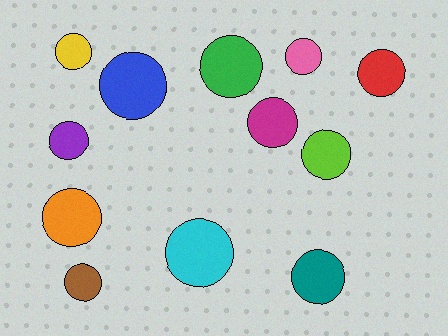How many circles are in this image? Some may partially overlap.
There are 12 circles.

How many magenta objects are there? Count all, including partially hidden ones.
There is 1 magenta object.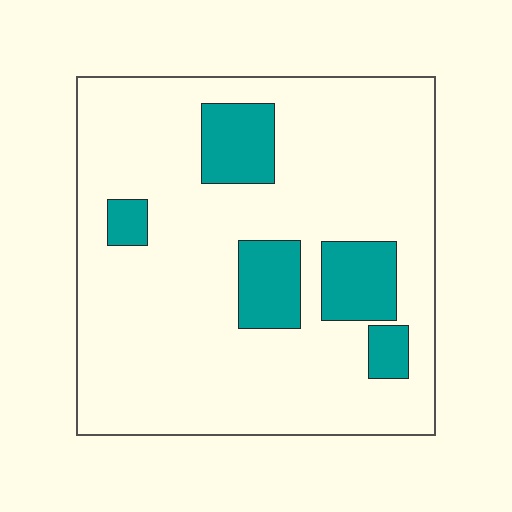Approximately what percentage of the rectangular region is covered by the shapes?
Approximately 15%.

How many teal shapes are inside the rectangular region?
5.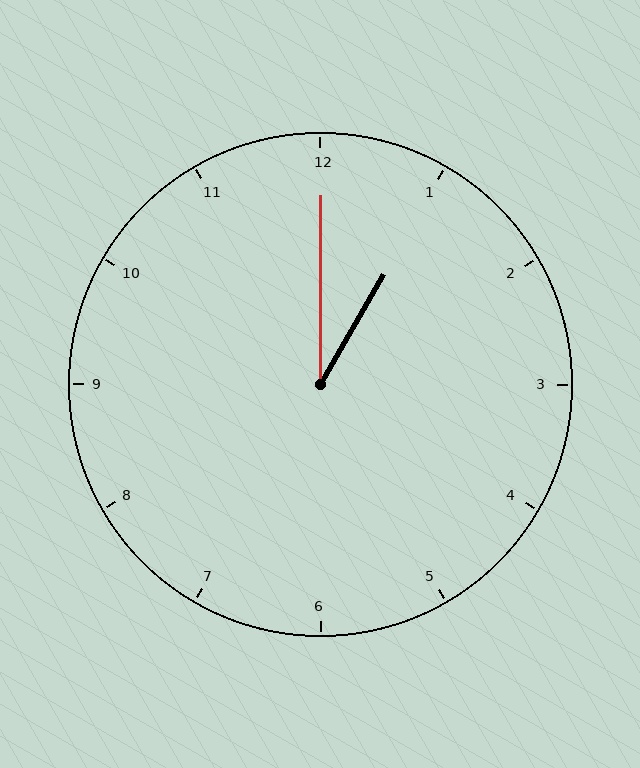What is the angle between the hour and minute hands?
Approximately 30 degrees.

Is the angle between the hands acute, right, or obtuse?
It is acute.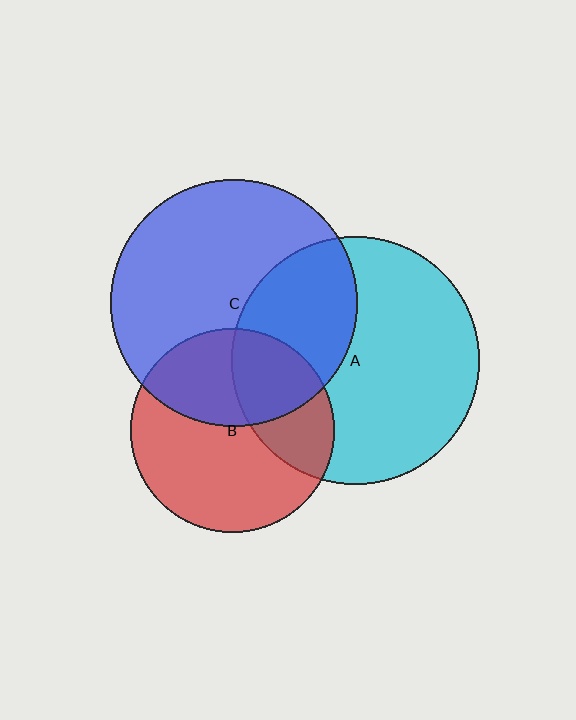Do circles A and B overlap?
Yes.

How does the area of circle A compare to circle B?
Approximately 1.5 times.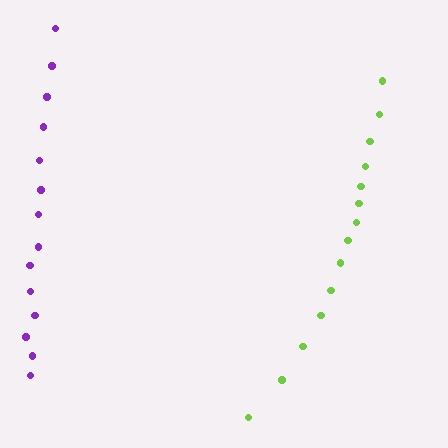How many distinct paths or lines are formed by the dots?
There are 2 distinct paths.